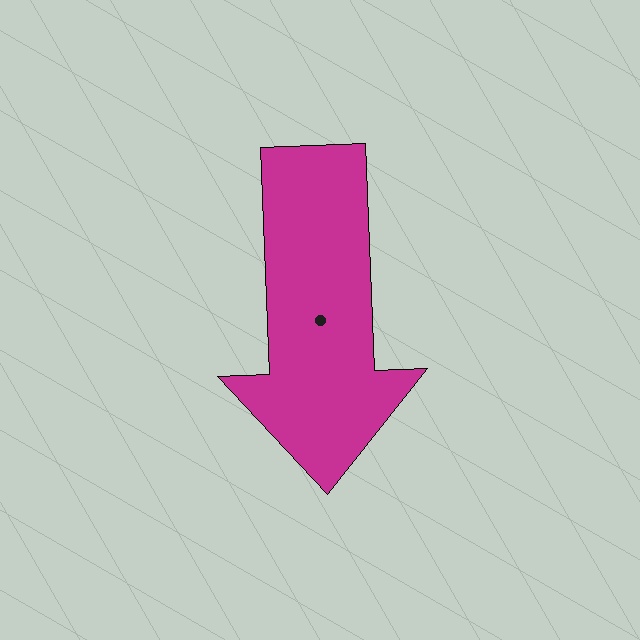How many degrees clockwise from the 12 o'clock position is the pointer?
Approximately 178 degrees.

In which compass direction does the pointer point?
South.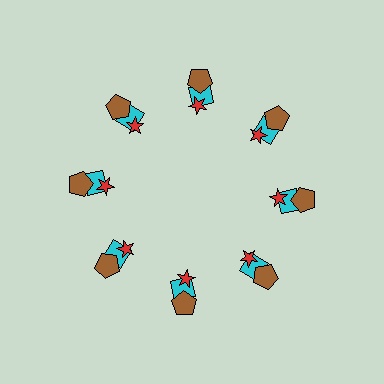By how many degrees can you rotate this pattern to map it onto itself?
The pattern maps onto itself every 45 degrees of rotation.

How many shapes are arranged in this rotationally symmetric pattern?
There are 24 shapes, arranged in 8 groups of 3.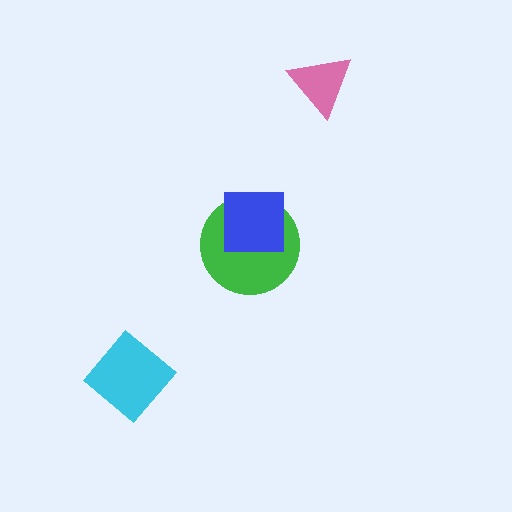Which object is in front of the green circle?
The blue square is in front of the green circle.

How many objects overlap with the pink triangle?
0 objects overlap with the pink triangle.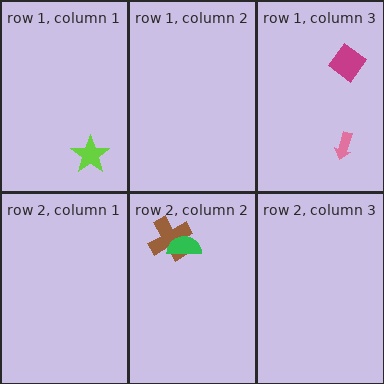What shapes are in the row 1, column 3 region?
The magenta diamond, the pink arrow.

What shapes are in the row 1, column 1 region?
The lime star.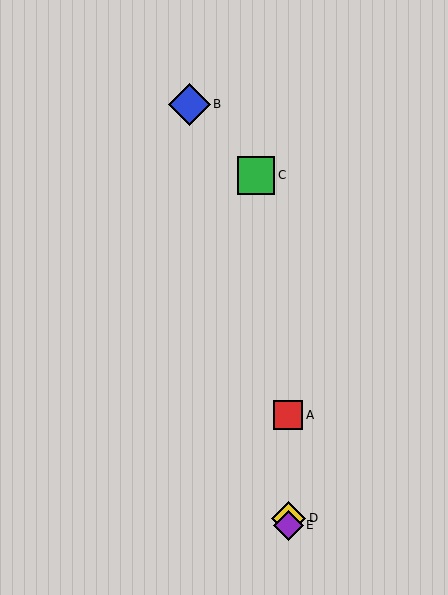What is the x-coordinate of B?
Object B is at x≈189.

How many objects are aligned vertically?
3 objects (A, D, E) are aligned vertically.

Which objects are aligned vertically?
Objects A, D, E are aligned vertically.